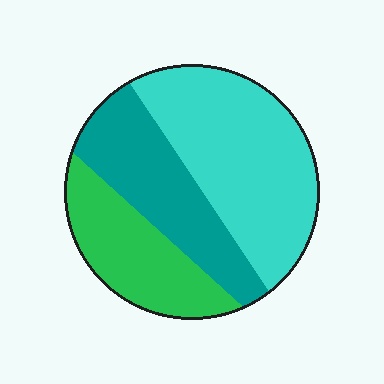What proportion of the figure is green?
Green takes up about one quarter (1/4) of the figure.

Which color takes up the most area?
Cyan, at roughly 45%.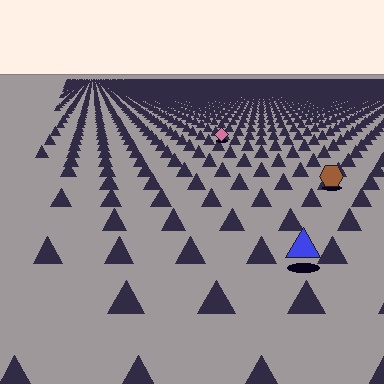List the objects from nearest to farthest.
From nearest to farthest: the blue triangle, the brown hexagon, the pink diamond.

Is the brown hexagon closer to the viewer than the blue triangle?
No. The blue triangle is closer — you can tell from the texture gradient: the ground texture is coarser near it.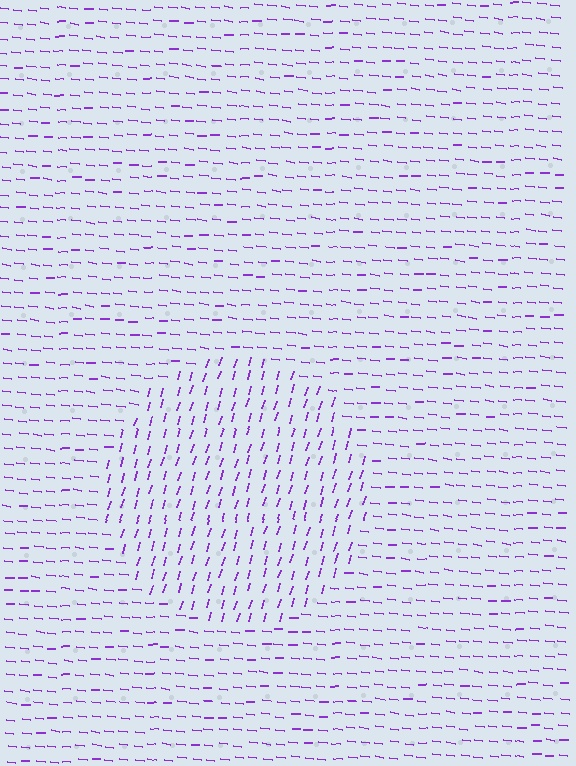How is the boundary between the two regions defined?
The boundary is defined purely by a change in line orientation (approximately 80 degrees difference). All lines are the same color and thickness.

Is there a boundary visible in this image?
Yes, there is a texture boundary formed by a change in line orientation.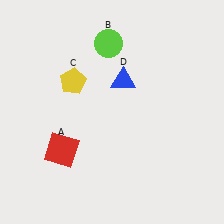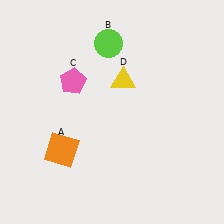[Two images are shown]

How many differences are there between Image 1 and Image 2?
There are 3 differences between the two images.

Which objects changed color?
A changed from red to orange. C changed from yellow to pink. D changed from blue to yellow.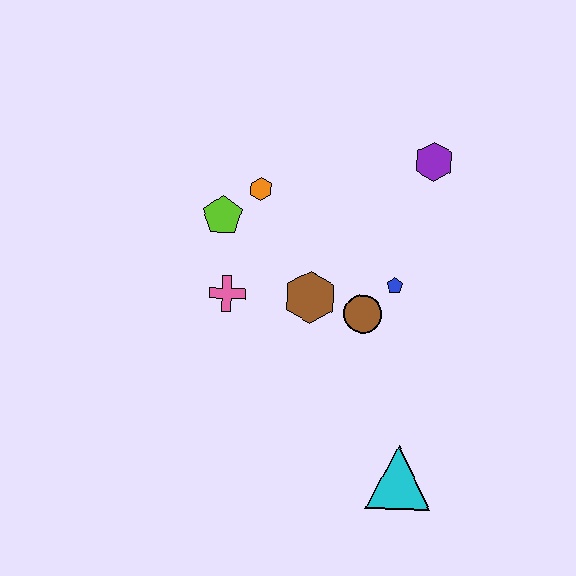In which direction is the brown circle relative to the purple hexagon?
The brown circle is below the purple hexagon.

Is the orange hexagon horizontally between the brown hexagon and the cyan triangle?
No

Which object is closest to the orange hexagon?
The lime pentagon is closest to the orange hexagon.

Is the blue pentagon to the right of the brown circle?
Yes